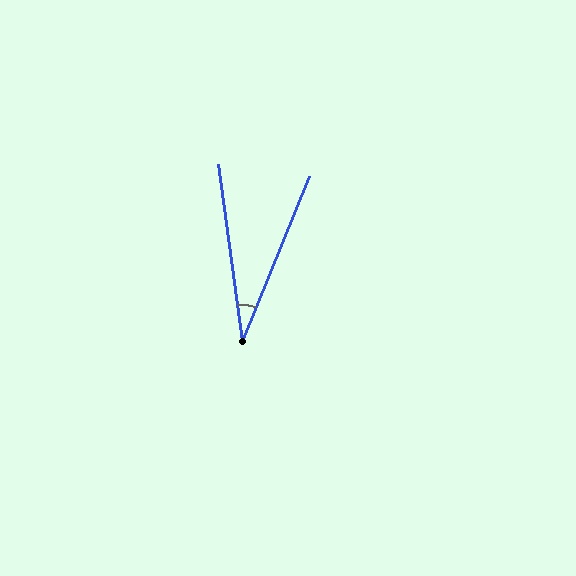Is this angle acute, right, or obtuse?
It is acute.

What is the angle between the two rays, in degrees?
Approximately 30 degrees.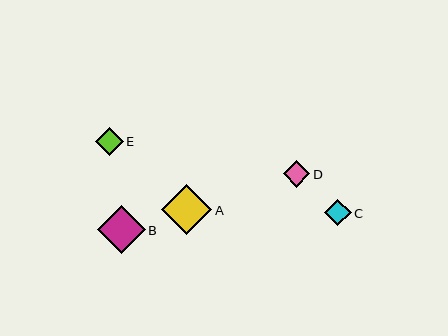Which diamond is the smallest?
Diamond D is the smallest with a size of approximately 26 pixels.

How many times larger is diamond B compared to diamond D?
Diamond B is approximately 1.8 times the size of diamond D.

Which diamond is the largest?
Diamond A is the largest with a size of approximately 50 pixels.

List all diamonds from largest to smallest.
From largest to smallest: A, B, E, C, D.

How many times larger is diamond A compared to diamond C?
Diamond A is approximately 1.9 times the size of diamond C.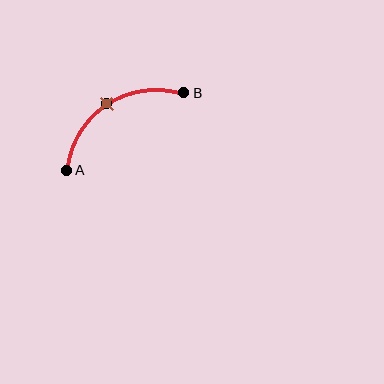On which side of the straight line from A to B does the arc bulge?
The arc bulges above the straight line connecting A and B.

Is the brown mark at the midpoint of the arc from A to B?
Yes. The brown mark lies on the arc at equal arc-length from both A and B — it is the arc midpoint.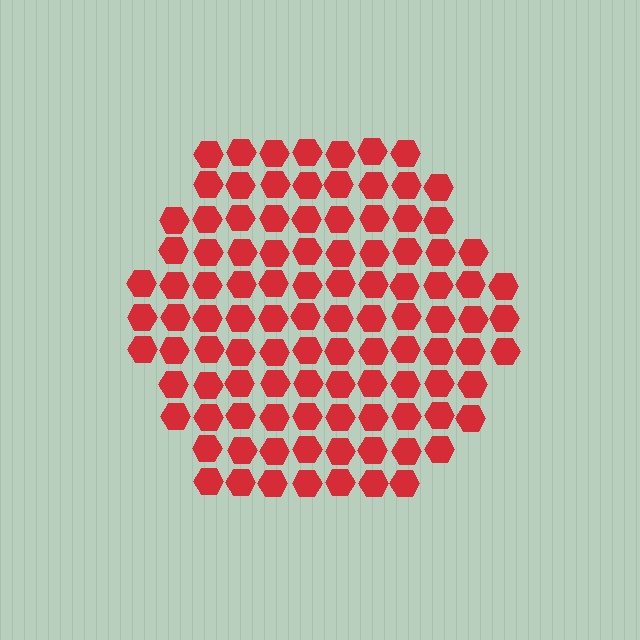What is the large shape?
The large shape is a hexagon.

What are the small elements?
The small elements are hexagons.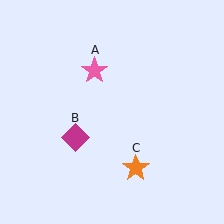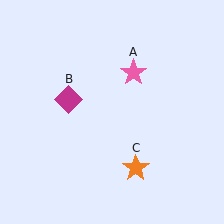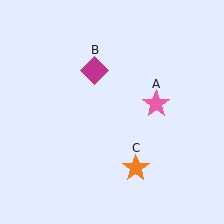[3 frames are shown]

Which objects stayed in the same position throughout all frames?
Orange star (object C) remained stationary.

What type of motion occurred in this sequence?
The pink star (object A), magenta diamond (object B) rotated clockwise around the center of the scene.